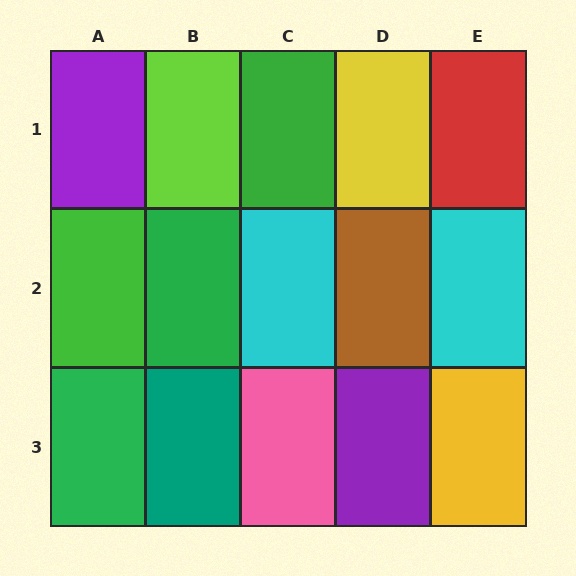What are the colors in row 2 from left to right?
Green, green, cyan, brown, cyan.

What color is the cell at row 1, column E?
Red.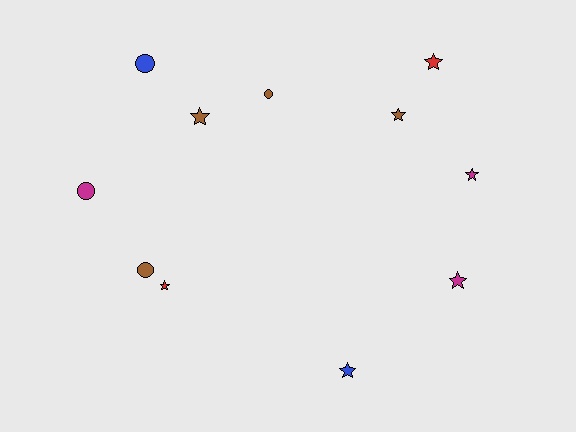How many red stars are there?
There are 2 red stars.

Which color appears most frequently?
Brown, with 4 objects.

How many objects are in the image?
There are 11 objects.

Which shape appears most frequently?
Star, with 7 objects.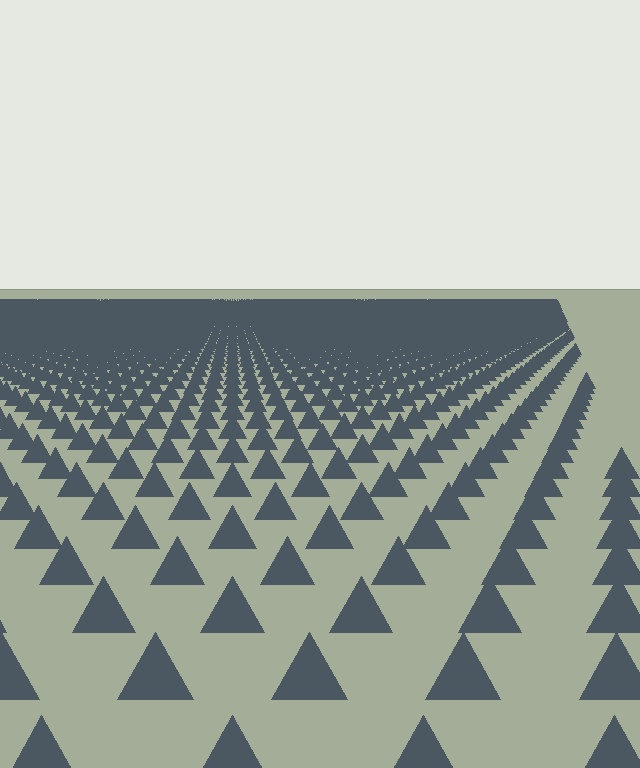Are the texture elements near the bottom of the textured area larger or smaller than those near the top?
Larger. Near the bottom, elements are closer to the viewer and appear at a bigger on-screen size.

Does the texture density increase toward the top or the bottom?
Density increases toward the top.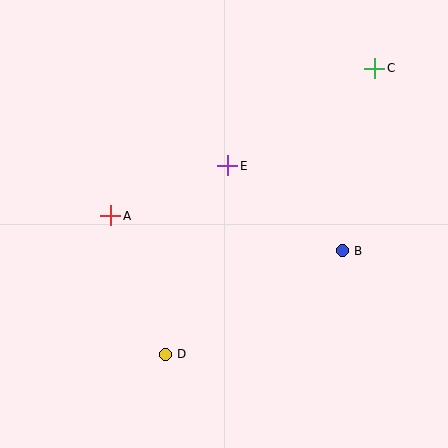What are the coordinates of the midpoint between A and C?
The midpoint between A and C is at (243, 142).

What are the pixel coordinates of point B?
Point B is at (342, 251).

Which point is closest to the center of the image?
Point E at (228, 166) is closest to the center.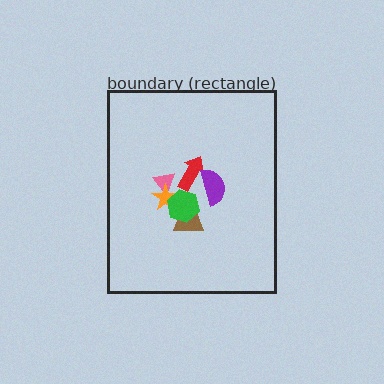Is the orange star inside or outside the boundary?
Inside.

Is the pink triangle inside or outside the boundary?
Inside.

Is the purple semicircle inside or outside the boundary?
Inside.